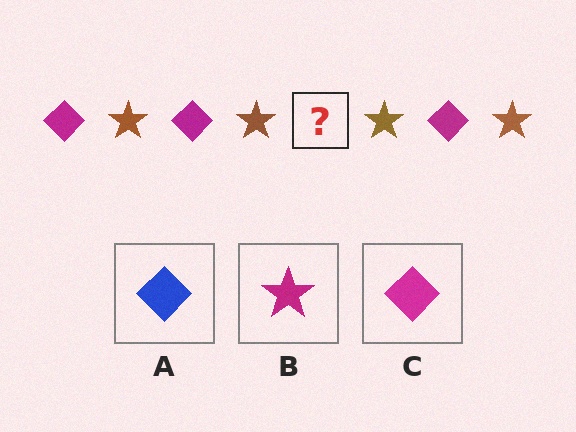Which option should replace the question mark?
Option C.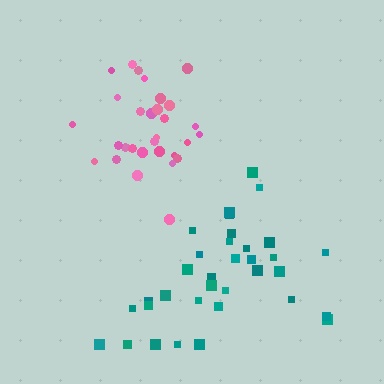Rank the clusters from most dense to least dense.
pink, teal.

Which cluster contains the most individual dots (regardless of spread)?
Teal (34).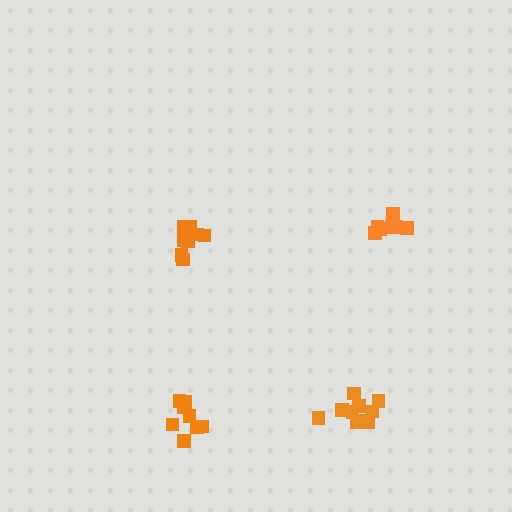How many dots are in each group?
Group 1: 8 dots, Group 2: 8 dots, Group 3: 8 dots, Group 4: 10 dots (34 total).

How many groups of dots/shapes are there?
There are 4 groups.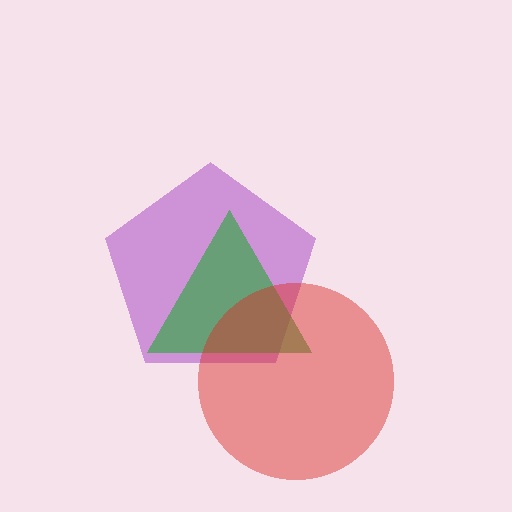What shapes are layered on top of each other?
The layered shapes are: a purple pentagon, a green triangle, a red circle.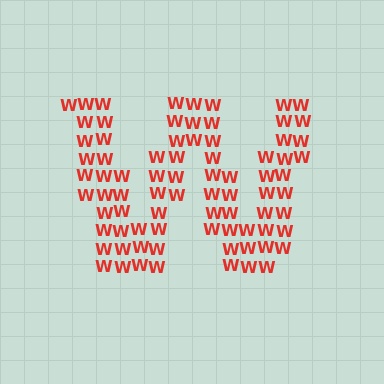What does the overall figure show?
The overall figure shows the letter W.